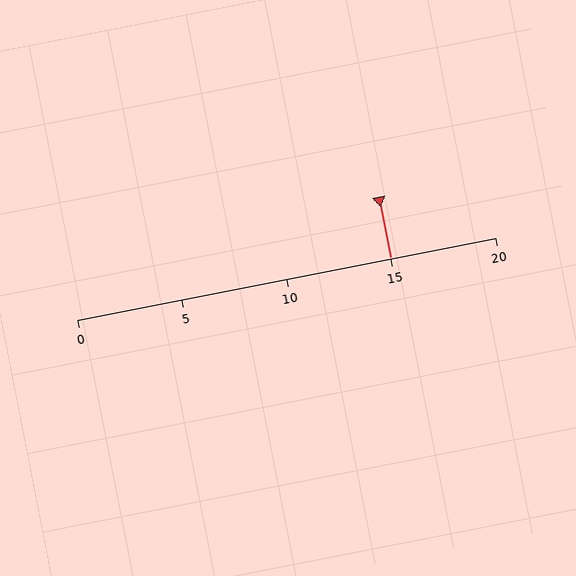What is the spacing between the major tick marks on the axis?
The major ticks are spaced 5 apart.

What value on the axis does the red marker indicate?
The marker indicates approximately 15.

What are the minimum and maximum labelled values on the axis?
The axis runs from 0 to 20.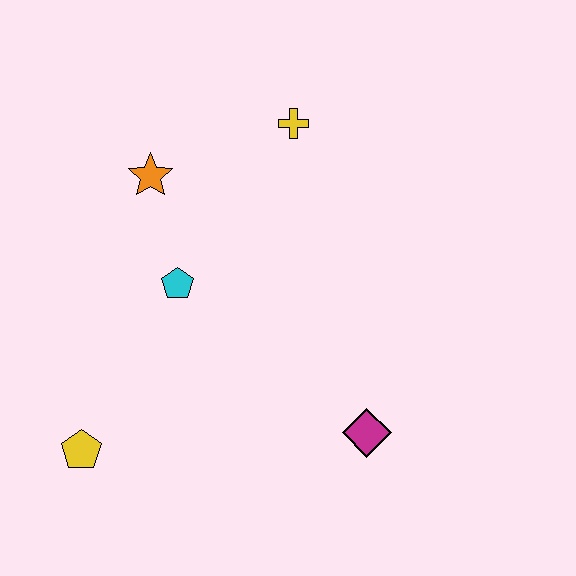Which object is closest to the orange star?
The cyan pentagon is closest to the orange star.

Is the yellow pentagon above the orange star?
No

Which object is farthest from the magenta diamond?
The orange star is farthest from the magenta diamond.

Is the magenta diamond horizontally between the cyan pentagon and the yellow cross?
No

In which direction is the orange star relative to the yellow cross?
The orange star is to the left of the yellow cross.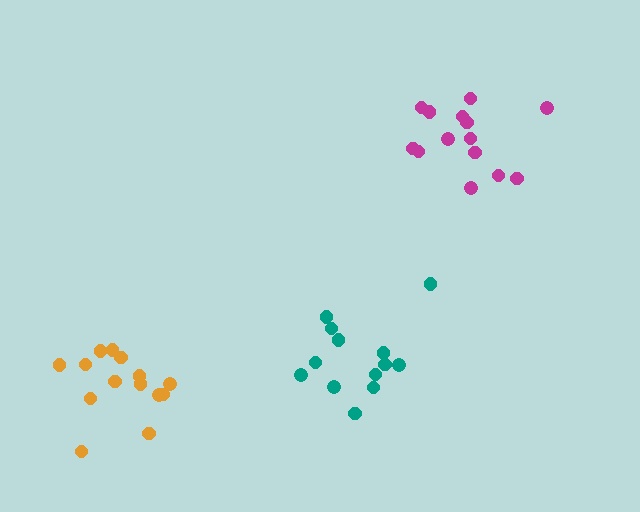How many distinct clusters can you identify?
There are 3 distinct clusters.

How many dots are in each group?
Group 1: 13 dots, Group 2: 14 dots, Group 3: 14 dots (41 total).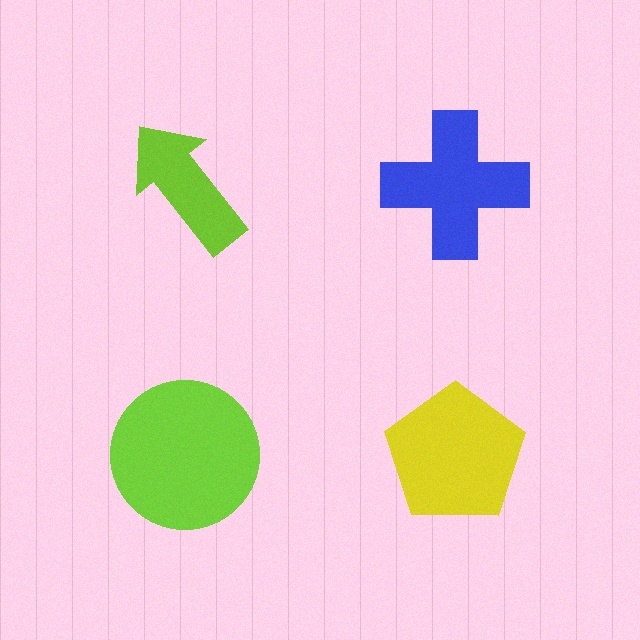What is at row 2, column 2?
A yellow pentagon.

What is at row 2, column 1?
A lime circle.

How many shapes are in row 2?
2 shapes.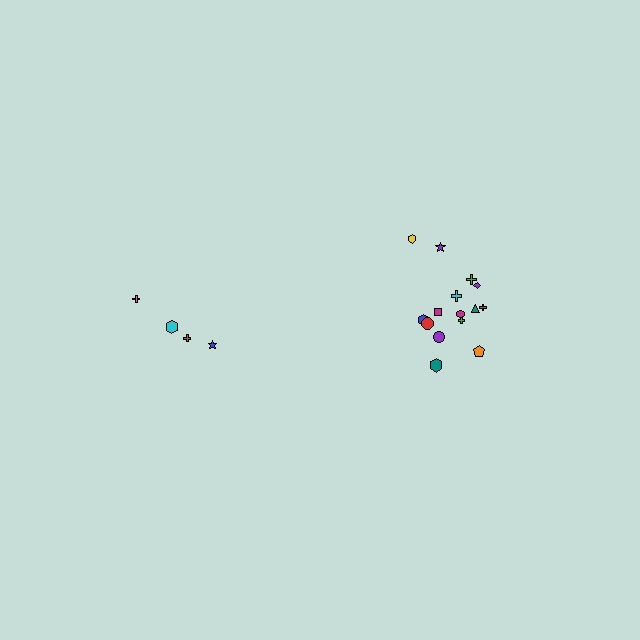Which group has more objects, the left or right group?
The right group.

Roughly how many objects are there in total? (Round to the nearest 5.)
Roughly 20 objects in total.